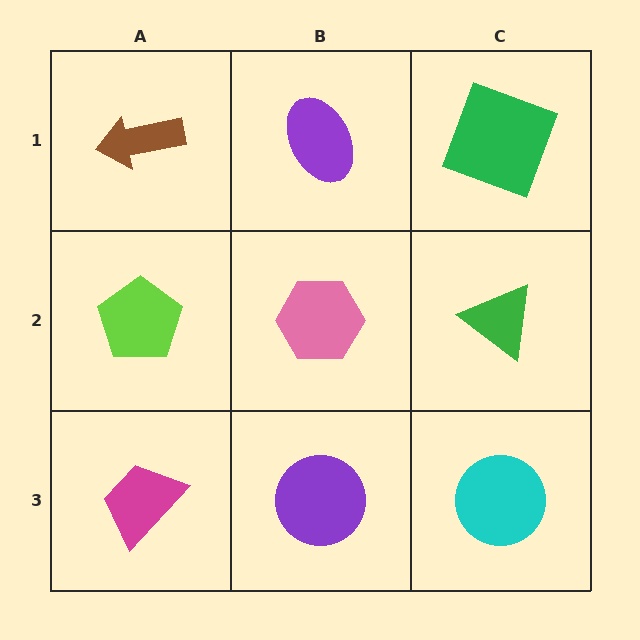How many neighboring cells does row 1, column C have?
2.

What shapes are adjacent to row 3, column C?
A green triangle (row 2, column C), a purple circle (row 3, column B).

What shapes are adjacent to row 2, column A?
A brown arrow (row 1, column A), a magenta trapezoid (row 3, column A), a pink hexagon (row 2, column B).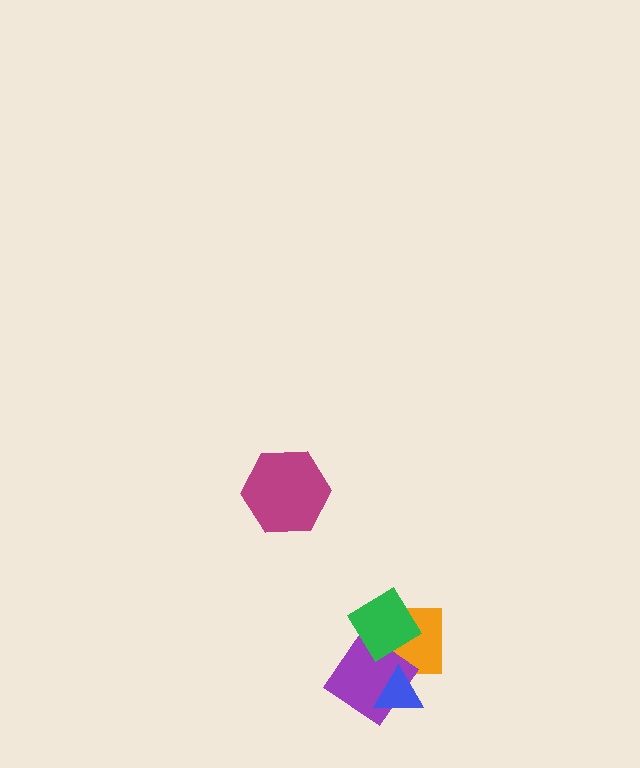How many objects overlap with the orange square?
3 objects overlap with the orange square.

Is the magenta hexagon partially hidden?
No, no other shape covers it.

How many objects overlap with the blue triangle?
2 objects overlap with the blue triangle.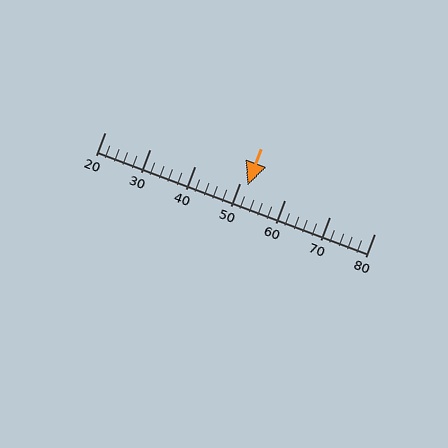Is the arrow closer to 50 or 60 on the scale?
The arrow is closer to 50.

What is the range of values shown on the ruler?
The ruler shows values from 20 to 80.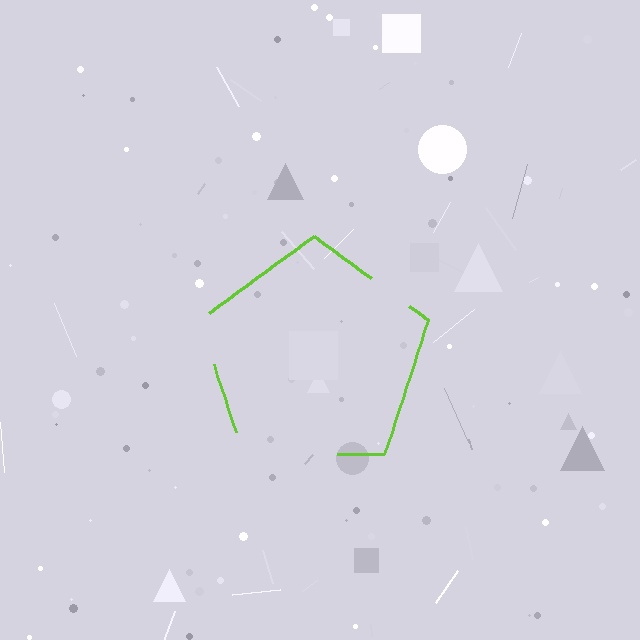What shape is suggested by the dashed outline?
The dashed outline suggests a pentagon.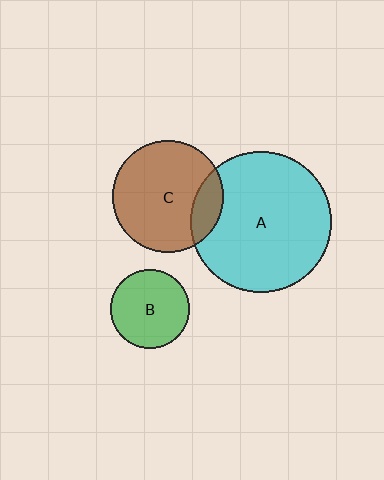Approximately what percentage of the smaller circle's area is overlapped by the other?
Approximately 15%.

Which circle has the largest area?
Circle A (cyan).